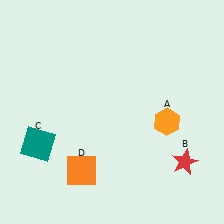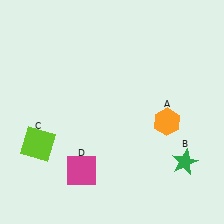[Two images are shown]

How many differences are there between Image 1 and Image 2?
There are 3 differences between the two images.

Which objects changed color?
B changed from red to green. C changed from teal to lime. D changed from orange to magenta.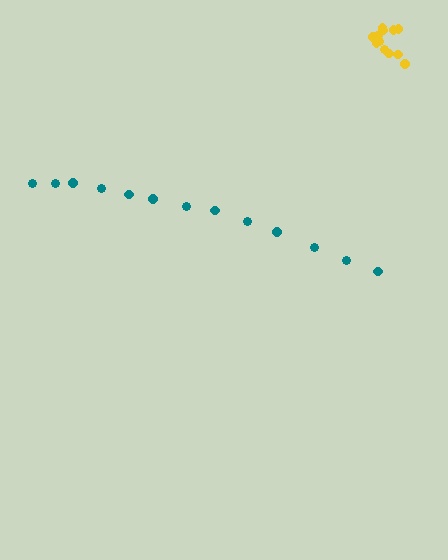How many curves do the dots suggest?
There are 2 distinct paths.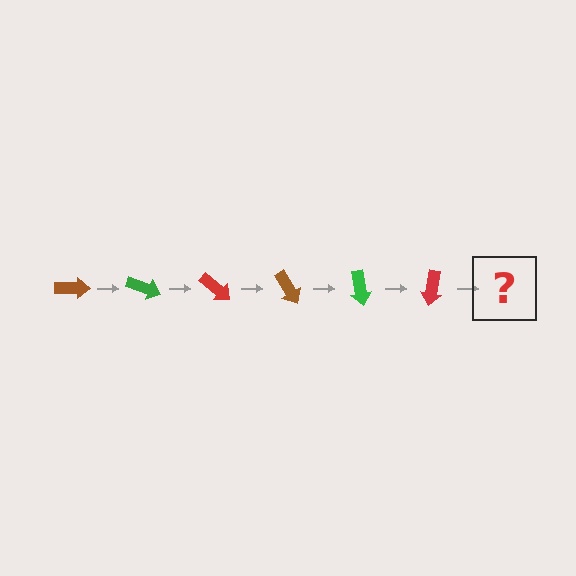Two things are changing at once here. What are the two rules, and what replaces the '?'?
The two rules are that it rotates 20 degrees each step and the color cycles through brown, green, and red. The '?' should be a brown arrow, rotated 120 degrees from the start.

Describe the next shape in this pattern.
It should be a brown arrow, rotated 120 degrees from the start.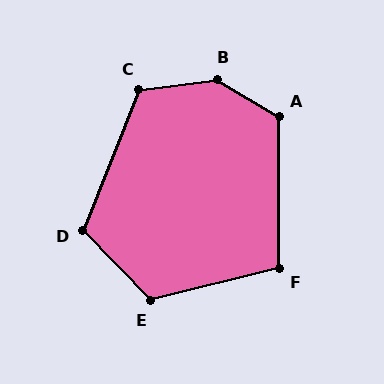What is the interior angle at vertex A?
Approximately 121 degrees (obtuse).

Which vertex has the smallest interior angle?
F, at approximately 104 degrees.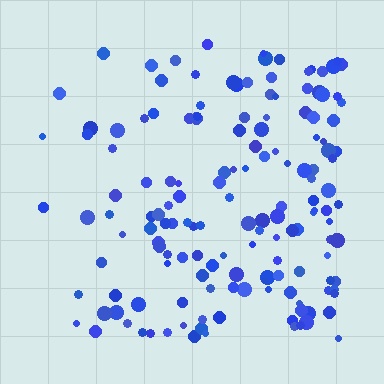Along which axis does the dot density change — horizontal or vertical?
Horizontal.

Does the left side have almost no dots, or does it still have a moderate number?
Still a moderate number, just noticeably fewer than the right.